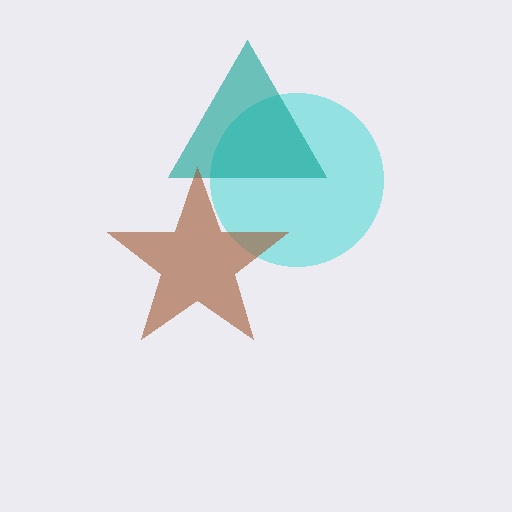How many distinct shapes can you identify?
There are 3 distinct shapes: a cyan circle, a teal triangle, a brown star.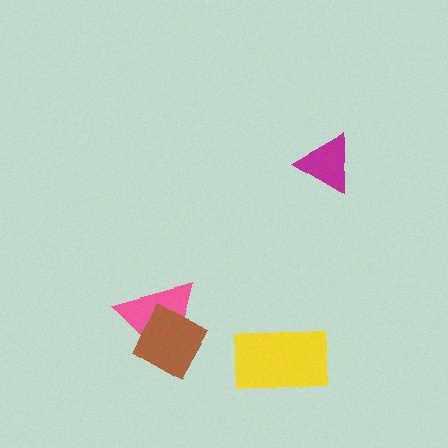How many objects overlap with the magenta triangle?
0 objects overlap with the magenta triangle.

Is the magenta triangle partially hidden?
No, no other shape covers it.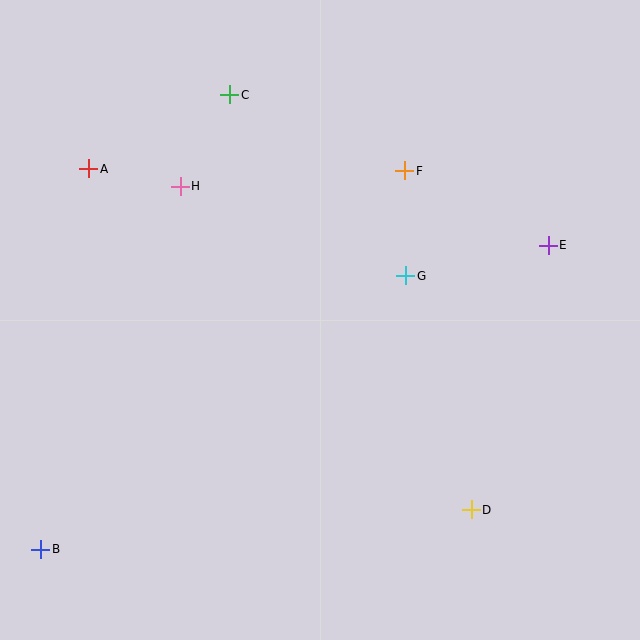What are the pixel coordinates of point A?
Point A is at (89, 169).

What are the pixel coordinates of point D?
Point D is at (471, 510).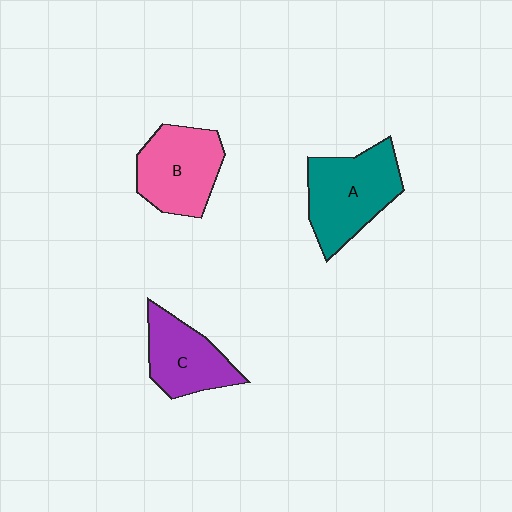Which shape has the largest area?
Shape A (teal).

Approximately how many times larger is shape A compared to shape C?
Approximately 1.3 times.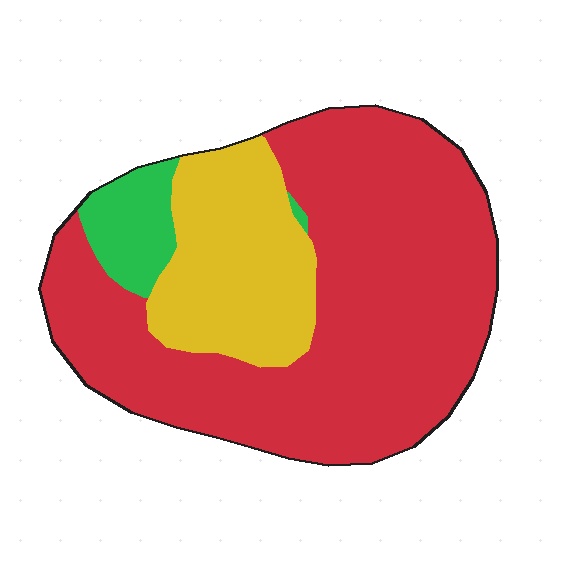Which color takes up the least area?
Green, at roughly 10%.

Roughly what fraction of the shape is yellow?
Yellow takes up between a sixth and a third of the shape.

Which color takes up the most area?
Red, at roughly 70%.